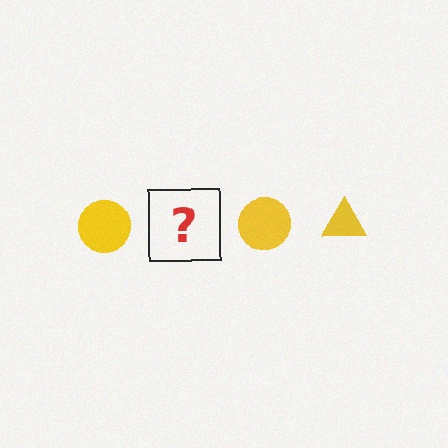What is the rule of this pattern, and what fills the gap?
The rule is that the pattern cycles through circle, triangle shapes in yellow. The gap should be filled with a yellow triangle.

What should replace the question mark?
The question mark should be replaced with a yellow triangle.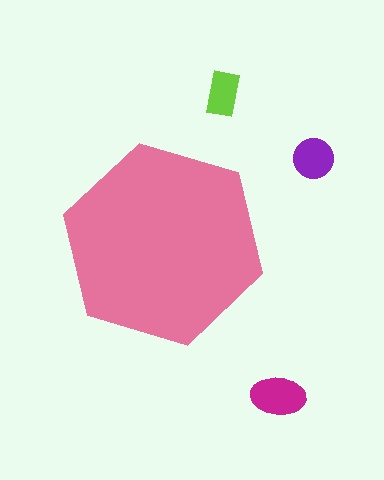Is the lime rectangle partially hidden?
No, the lime rectangle is fully visible.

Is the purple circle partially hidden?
No, the purple circle is fully visible.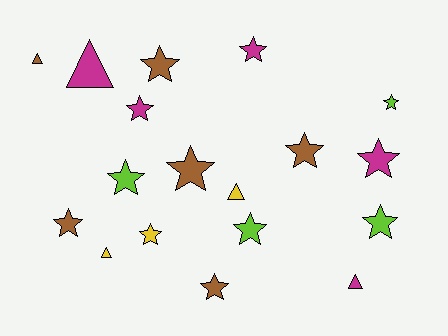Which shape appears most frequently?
Star, with 13 objects.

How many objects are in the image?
There are 18 objects.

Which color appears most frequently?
Brown, with 6 objects.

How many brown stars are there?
There are 5 brown stars.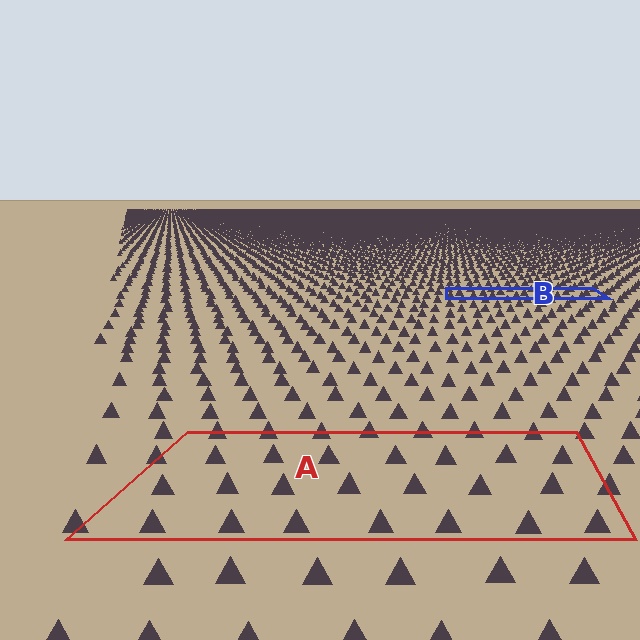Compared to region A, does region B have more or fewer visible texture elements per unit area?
Region B has more texture elements per unit area — they are packed more densely because it is farther away.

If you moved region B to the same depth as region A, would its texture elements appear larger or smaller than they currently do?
They would appear larger. At a closer depth, the same texture elements are projected at a bigger on-screen size.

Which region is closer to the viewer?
Region A is closer. The texture elements there are larger and more spread out.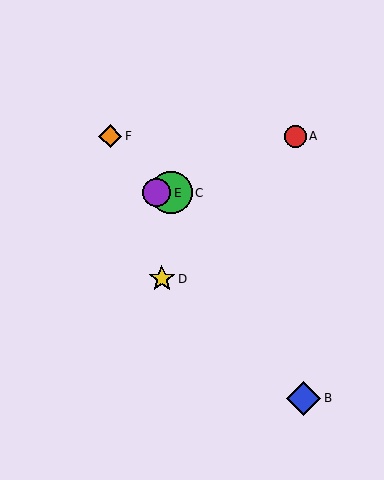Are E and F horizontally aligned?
No, E is at y≈193 and F is at y≈136.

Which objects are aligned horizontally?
Objects C, E are aligned horizontally.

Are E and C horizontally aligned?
Yes, both are at y≈193.